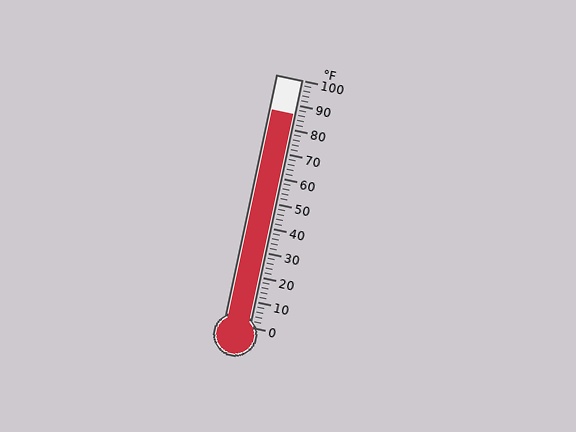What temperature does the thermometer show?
The thermometer shows approximately 86°F.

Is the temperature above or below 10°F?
The temperature is above 10°F.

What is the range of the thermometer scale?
The thermometer scale ranges from 0°F to 100°F.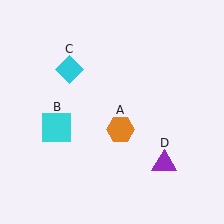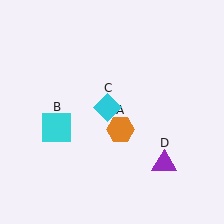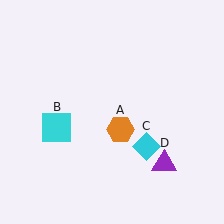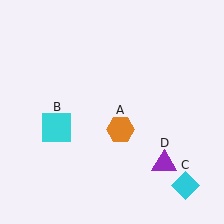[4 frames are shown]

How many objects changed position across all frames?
1 object changed position: cyan diamond (object C).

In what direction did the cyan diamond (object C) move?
The cyan diamond (object C) moved down and to the right.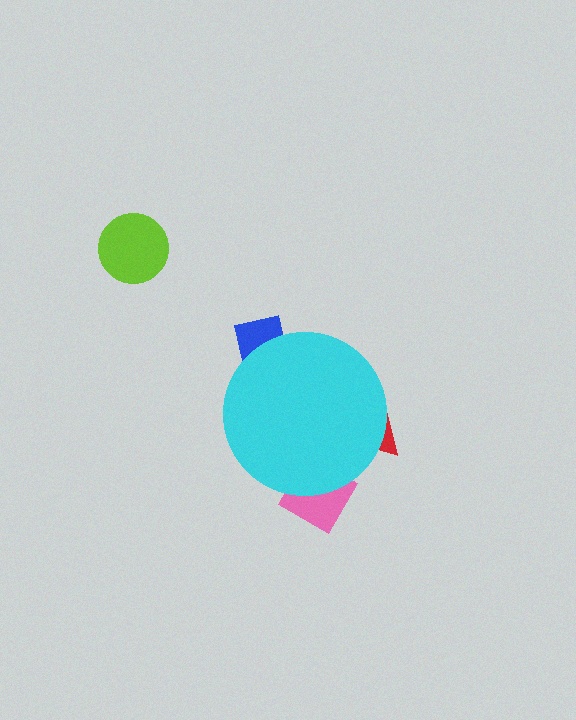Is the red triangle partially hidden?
Yes, the red triangle is partially hidden behind the cyan circle.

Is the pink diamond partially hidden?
Yes, the pink diamond is partially hidden behind the cyan circle.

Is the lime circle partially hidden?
No, the lime circle is fully visible.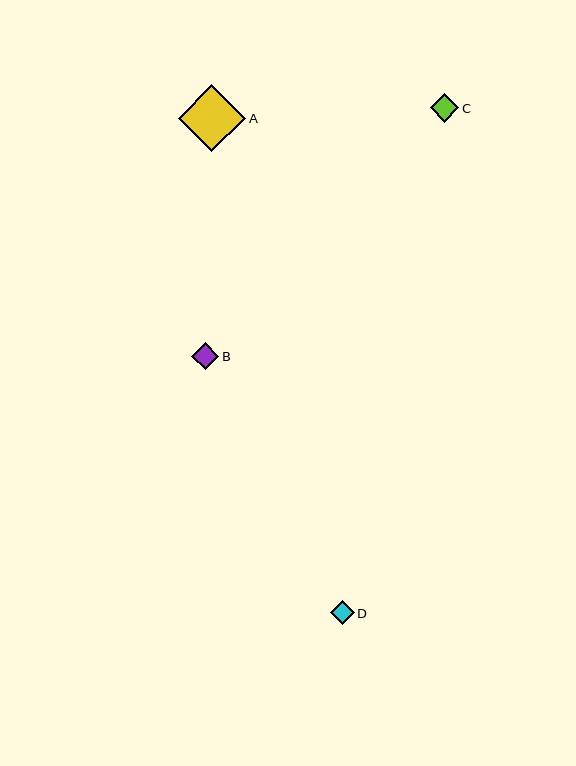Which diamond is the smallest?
Diamond D is the smallest with a size of approximately 23 pixels.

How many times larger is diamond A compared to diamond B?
Diamond A is approximately 2.5 times the size of diamond B.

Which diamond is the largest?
Diamond A is the largest with a size of approximately 67 pixels.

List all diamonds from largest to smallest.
From largest to smallest: A, C, B, D.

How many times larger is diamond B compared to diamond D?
Diamond B is approximately 1.1 times the size of diamond D.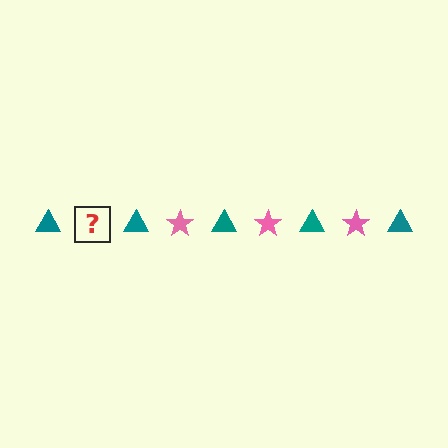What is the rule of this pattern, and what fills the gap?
The rule is that the pattern alternates between teal triangle and pink star. The gap should be filled with a pink star.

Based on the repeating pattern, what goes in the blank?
The blank should be a pink star.